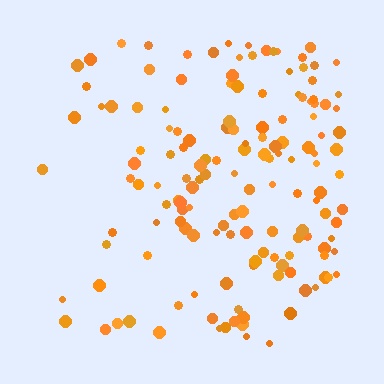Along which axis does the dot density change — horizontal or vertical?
Horizontal.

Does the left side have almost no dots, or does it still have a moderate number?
Still a moderate number, just noticeably fewer than the right.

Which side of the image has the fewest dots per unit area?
The left.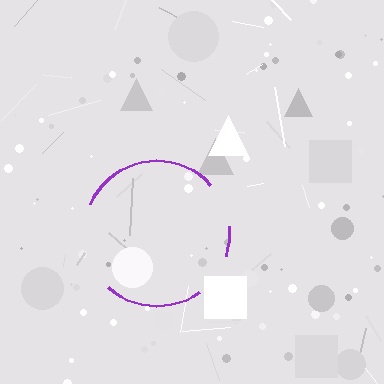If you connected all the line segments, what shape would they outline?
They would outline a circle.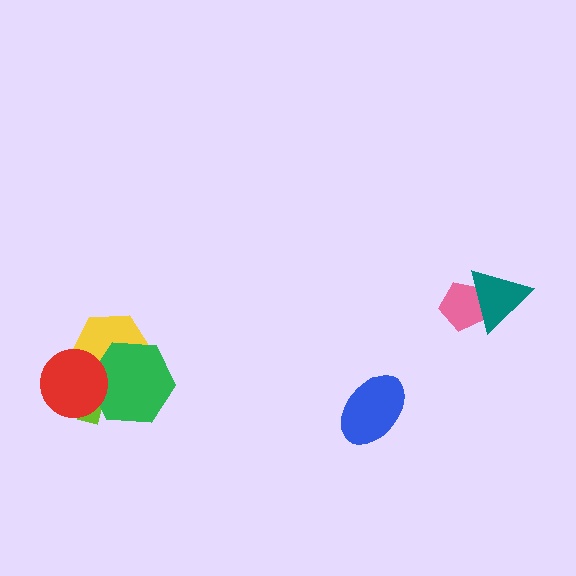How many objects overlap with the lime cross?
3 objects overlap with the lime cross.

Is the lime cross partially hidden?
Yes, it is partially covered by another shape.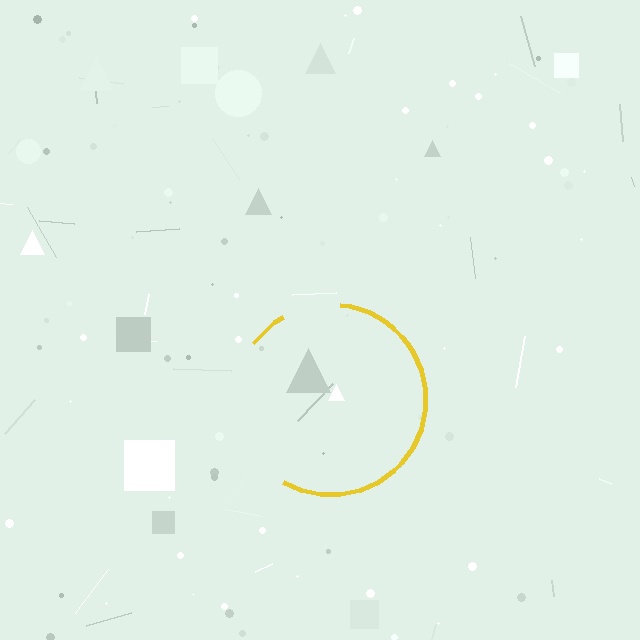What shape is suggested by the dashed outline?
The dashed outline suggests a circle.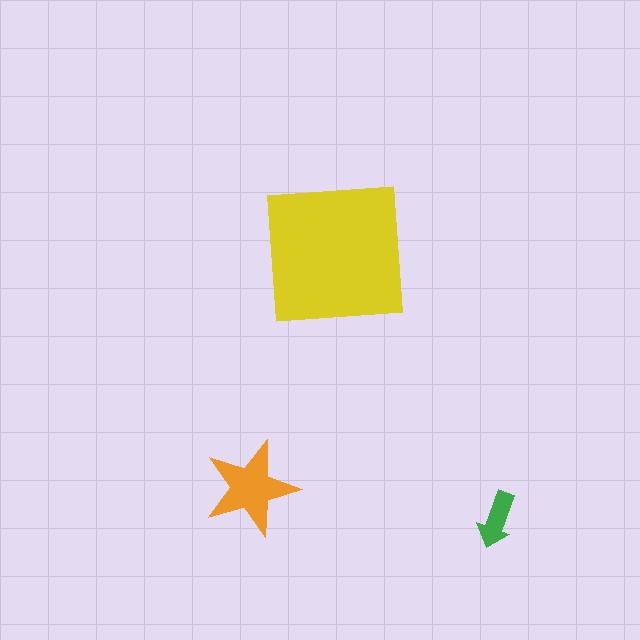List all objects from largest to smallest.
The yellow square, the orange star, the green arrow.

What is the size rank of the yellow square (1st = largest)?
1st.